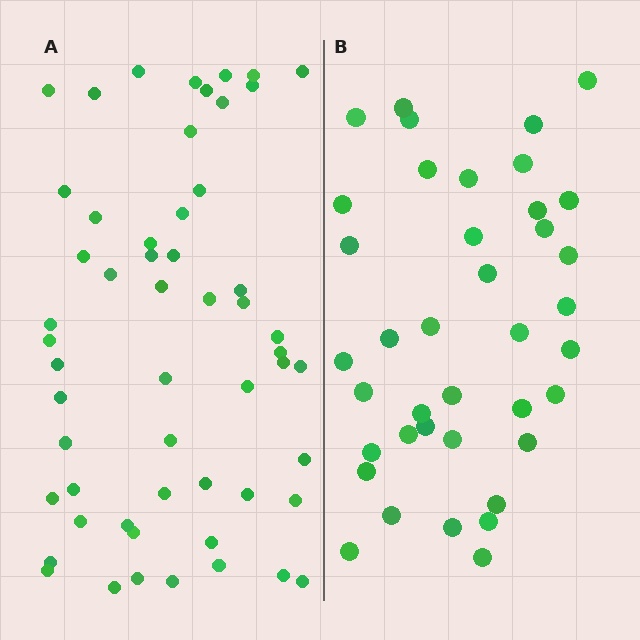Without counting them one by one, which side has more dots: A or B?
Region A (the left region) has more dots.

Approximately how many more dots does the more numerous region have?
Region A has approximately 15 more dots than region B.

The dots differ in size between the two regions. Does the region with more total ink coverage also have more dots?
No. Region B has more total ink coverage because its dots are larger, but region A actually contains more individual dots. Total area can be misleading — the number of items is what matters here.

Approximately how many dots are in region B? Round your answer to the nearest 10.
About 40 dots. (The exact count is 39, which rounds to 40.)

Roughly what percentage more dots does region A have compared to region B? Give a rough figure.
About 40% more.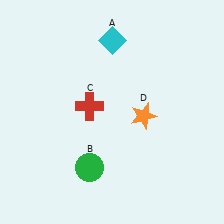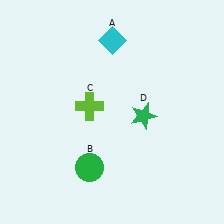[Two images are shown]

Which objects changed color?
C changed from red to lime. D changed from orange to green.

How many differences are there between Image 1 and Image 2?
There are 2 differences between the two images.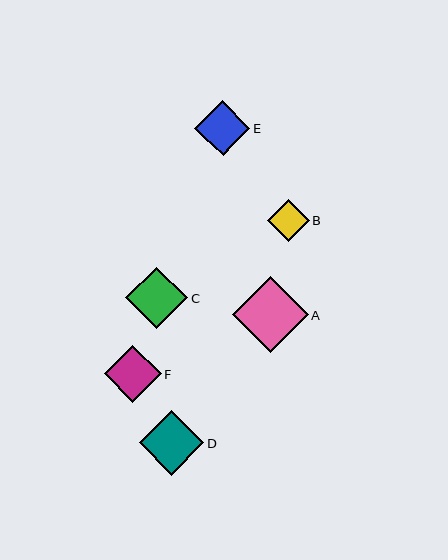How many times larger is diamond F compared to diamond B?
Diamond F is approximately 1.4 times the size of diamond B.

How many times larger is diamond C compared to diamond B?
Diamond C is approximately 1.5 times the size of diamond B.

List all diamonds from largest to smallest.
From largest to smallest: A, D, C, F, E, B.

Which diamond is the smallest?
Diamond B is the smallest with a size of approximately 42 pixels.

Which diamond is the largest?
Diamond A is the largest with a size of approximately 76 pixels.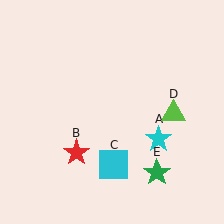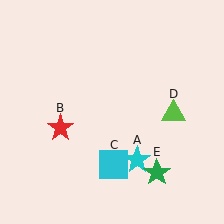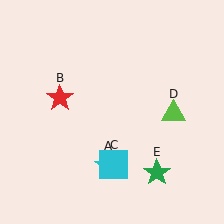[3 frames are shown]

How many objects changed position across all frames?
2 objects changed position: cyan star (object A), red star (object B).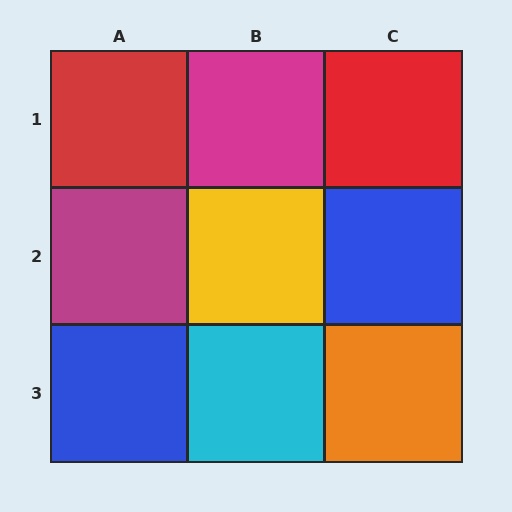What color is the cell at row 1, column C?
Red.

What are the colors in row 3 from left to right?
Blue, cyan, orange.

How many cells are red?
2 cells are red.